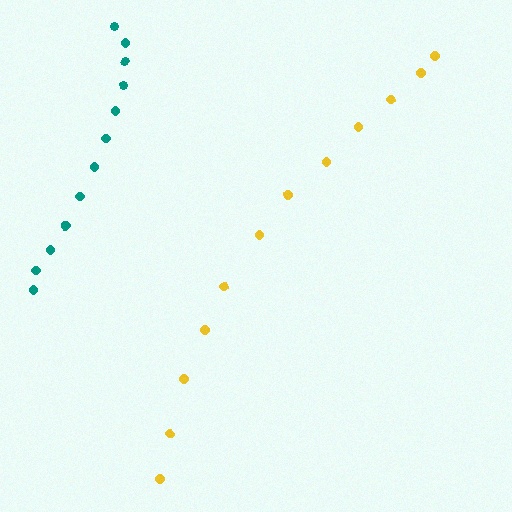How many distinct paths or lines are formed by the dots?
There are 2 distinct paths.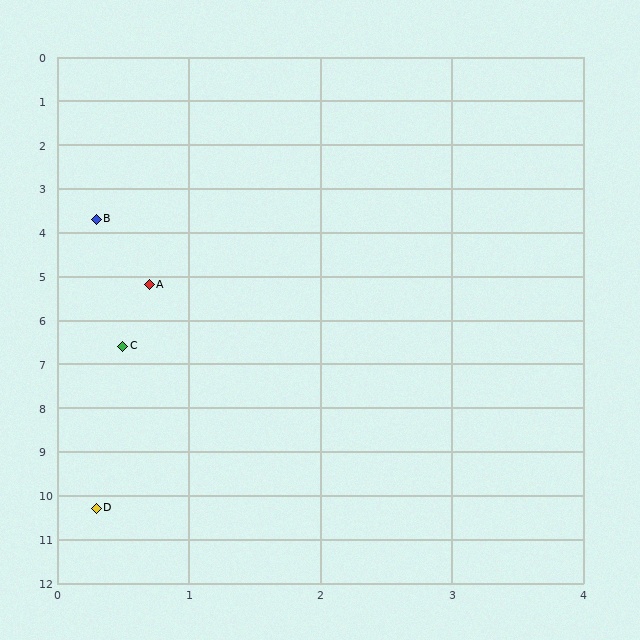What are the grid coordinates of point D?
Point D is at approximately (0.3, 10.3).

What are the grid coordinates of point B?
Point B is at approximately (0.3, 3.7).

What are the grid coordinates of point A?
Point A is at approximately (0.7, 5.2).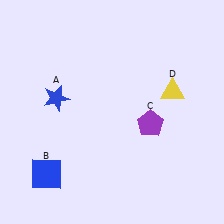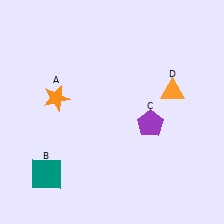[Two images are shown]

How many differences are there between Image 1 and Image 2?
There are 3 differences between the two images.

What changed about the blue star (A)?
In Image 1, A is blue. In Image 2, it changed to orange.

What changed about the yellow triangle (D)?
In Image 1, D is yellow. In Image 2, it changed to orange.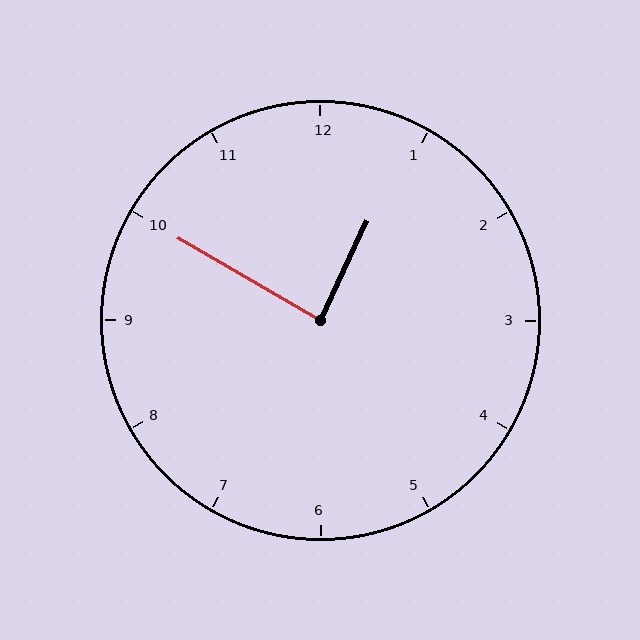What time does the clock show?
12:50.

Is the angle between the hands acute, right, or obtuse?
It is right.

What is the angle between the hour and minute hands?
Approximately 85 degrees.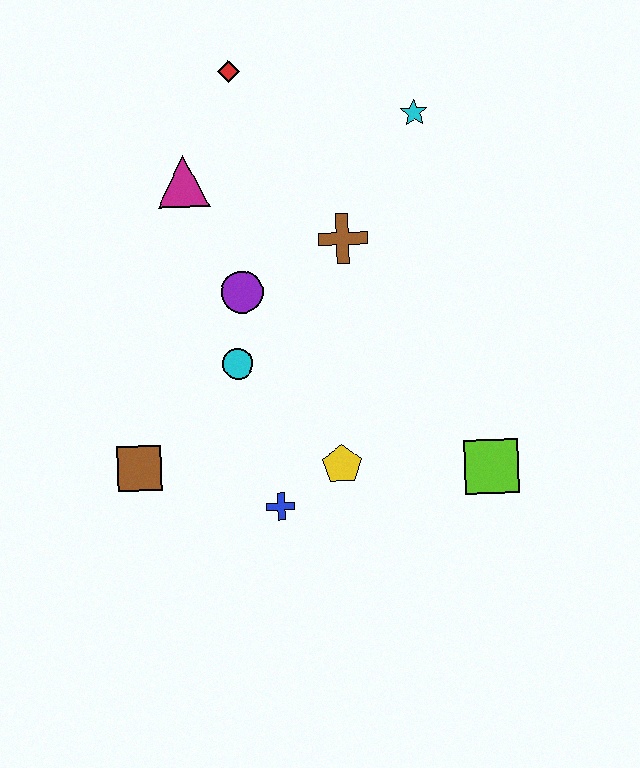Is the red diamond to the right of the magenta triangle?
Yes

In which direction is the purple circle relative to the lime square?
The purple circle is to the left of the lime square.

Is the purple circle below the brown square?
No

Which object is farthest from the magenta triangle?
The lime square is farthest from the magenta triangle.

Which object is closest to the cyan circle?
The purple circle is closest to the cyan circle.